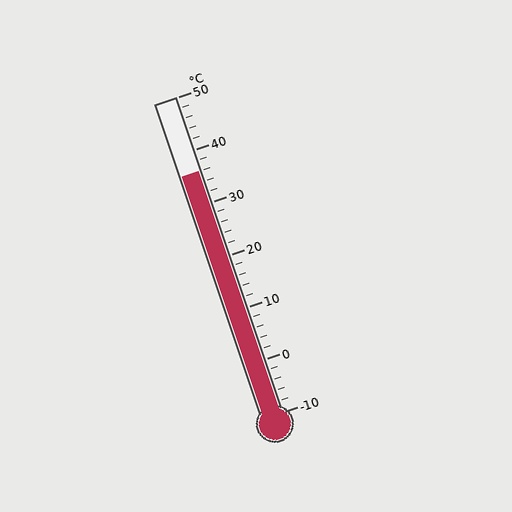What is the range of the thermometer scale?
The thermometer scale ranges from -10°C to 50°C.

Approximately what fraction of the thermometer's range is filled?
The thermometer is filled to approximately 75% of its range.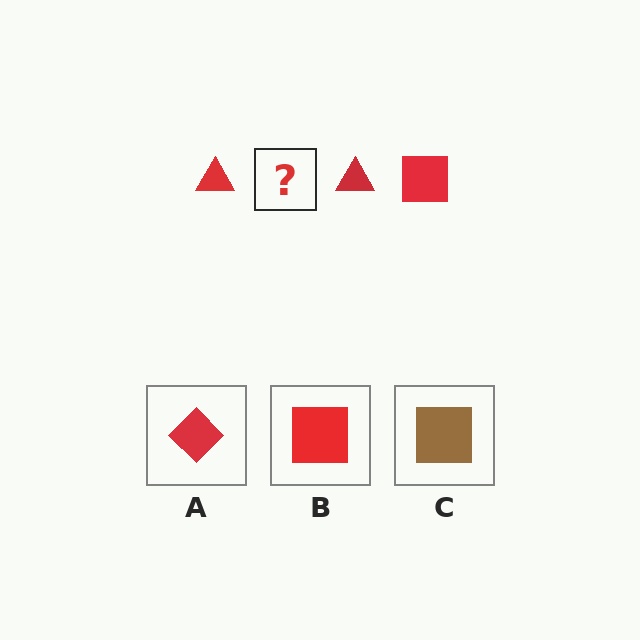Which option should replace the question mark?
Option B.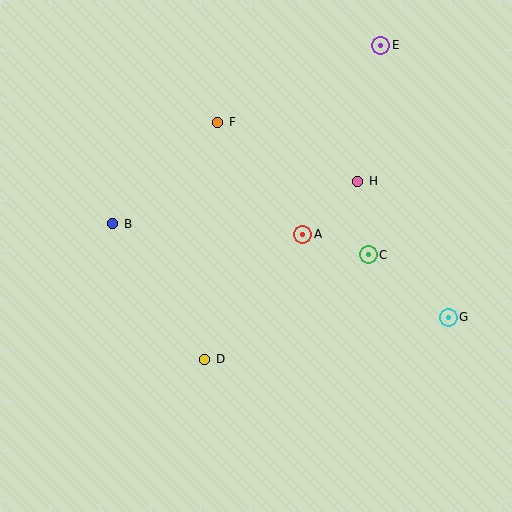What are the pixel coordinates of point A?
Point A is at (303, 234).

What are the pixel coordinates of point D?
Point D is at (205, 359).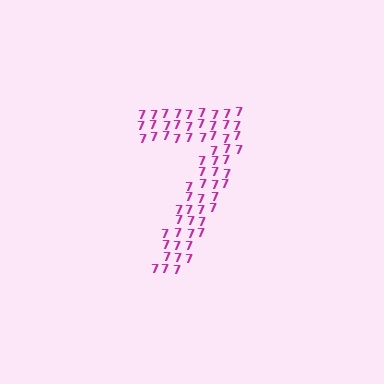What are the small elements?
The small elements are digit 7's.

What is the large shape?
The large shape is the digit 7.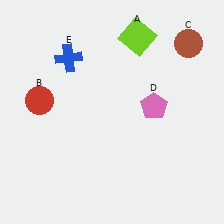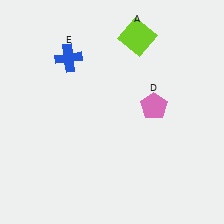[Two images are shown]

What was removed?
The brown circle (C), the red circle (B) were removed in Image 2.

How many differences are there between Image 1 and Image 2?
There are 2 differences between the two images.